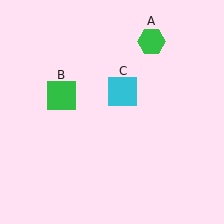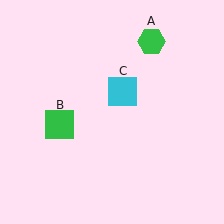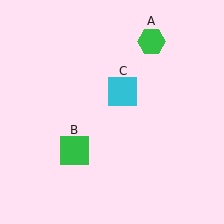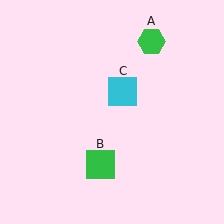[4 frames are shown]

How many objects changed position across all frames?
1 object changed position: green square (object B).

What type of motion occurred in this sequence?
The green square (object B) rotated counterclockwise around the center of the scene.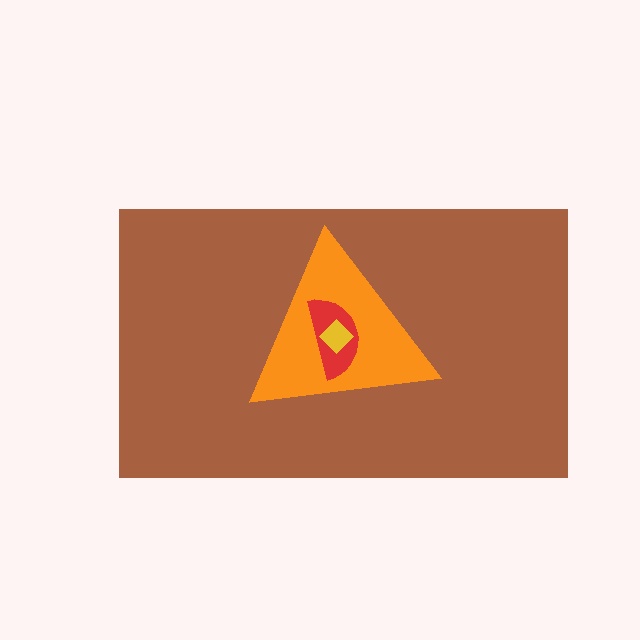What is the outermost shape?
The brown rectangle.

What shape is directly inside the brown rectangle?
The orange triangle.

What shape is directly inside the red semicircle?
The yellow diamond.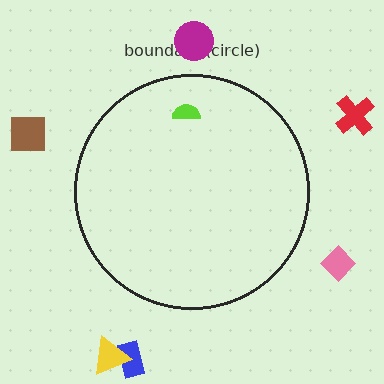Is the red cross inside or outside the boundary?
Outside.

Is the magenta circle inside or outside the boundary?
Outside.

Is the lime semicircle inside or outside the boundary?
Inside.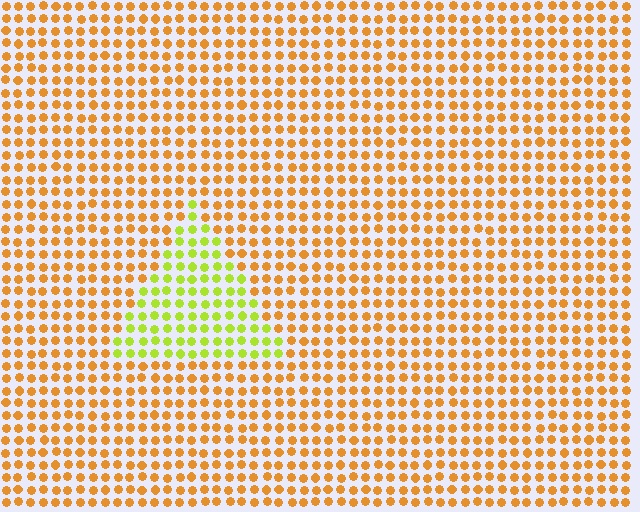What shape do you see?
I see a triangle.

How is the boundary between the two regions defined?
The boundary is defined purely by a slight shift in hue (about 47 degrees). Spacing, size, and orientation are identical on both sides.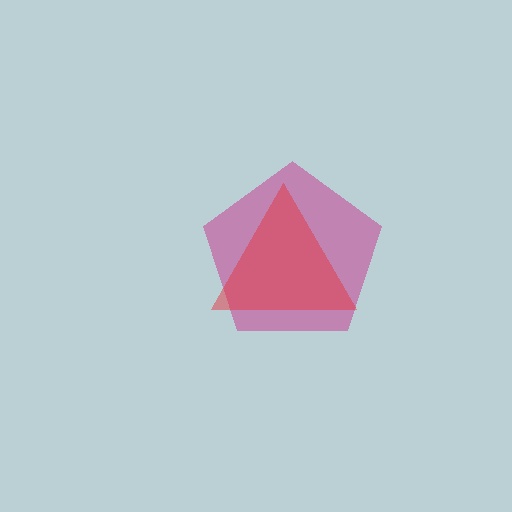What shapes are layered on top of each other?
The layered shapes are: a magenta pentagon, a red triangle.